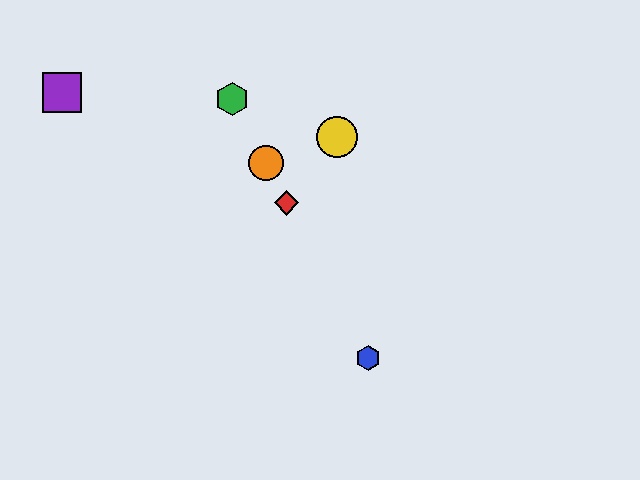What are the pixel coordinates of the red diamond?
The red diamond is at (286, 203).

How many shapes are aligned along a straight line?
4 shapes (the red diamond, the blue hexagon, the green hexagon, the orange circle) are aligned along a straight line.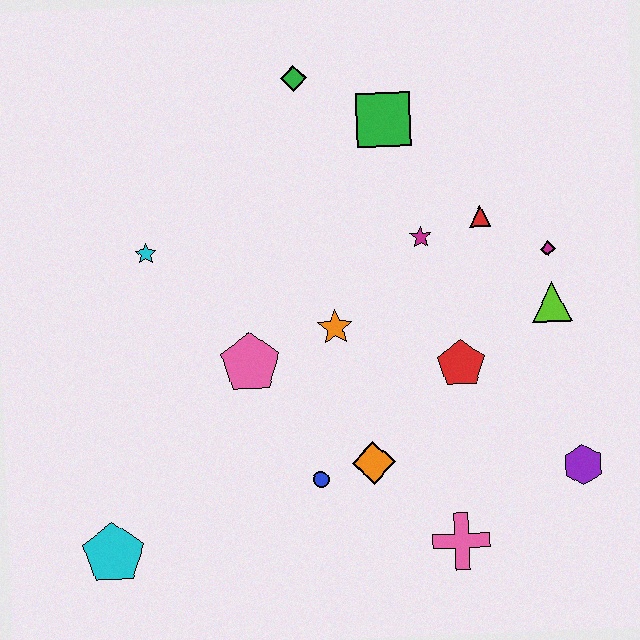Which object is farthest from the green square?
The cyan pentagon is farthest from the green square.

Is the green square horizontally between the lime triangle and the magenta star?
No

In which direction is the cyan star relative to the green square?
The cyan star is to the left of the green square.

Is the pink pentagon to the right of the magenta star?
No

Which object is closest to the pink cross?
The orange diamond is closest to the pink cross.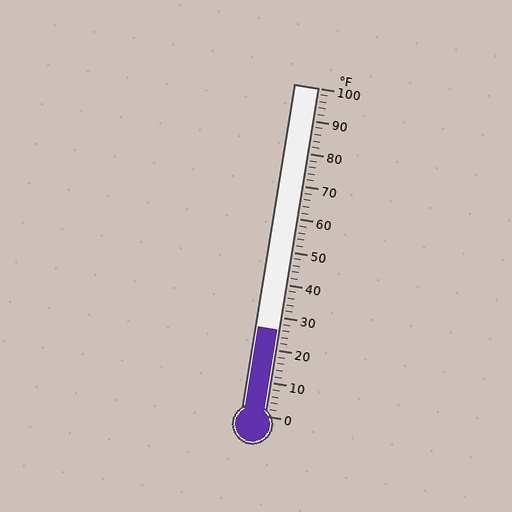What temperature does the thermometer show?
The thermometer shows approximately 26°F.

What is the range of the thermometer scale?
The thermometer scale ranges from 0°F to 100°F.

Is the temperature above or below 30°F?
The temperature is below 30°F.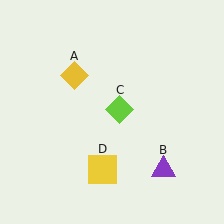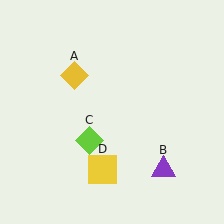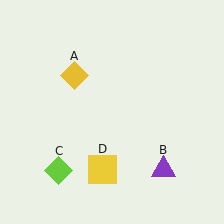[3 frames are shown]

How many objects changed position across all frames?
1 object changed position: lime diamond (object C).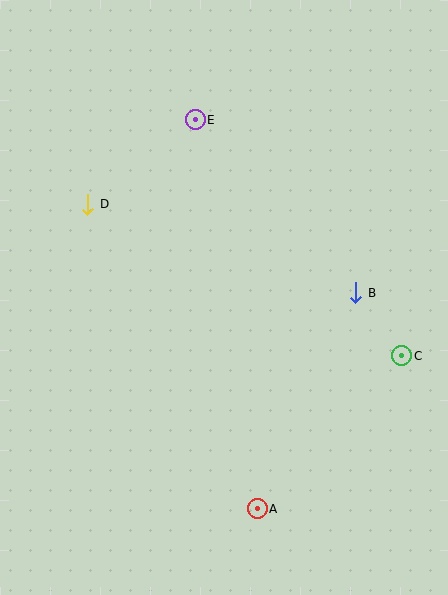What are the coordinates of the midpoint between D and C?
The midpoint between D and C is at (245, 280).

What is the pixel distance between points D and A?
The distance between D and A is 349 pixels.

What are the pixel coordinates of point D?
Point D is at (88, 204).